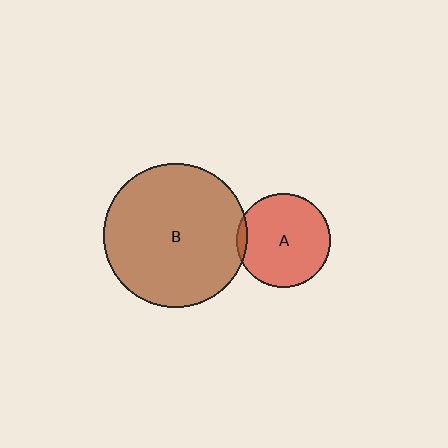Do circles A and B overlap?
Yes.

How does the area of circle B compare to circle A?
Approximately 2.4 times.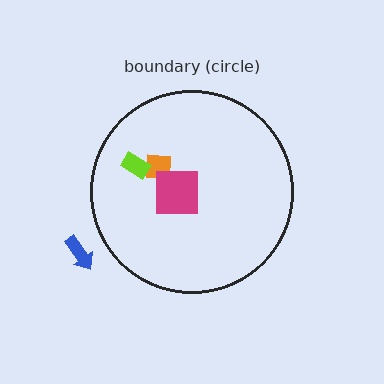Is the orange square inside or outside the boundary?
Inside.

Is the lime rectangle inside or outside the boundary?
Inside.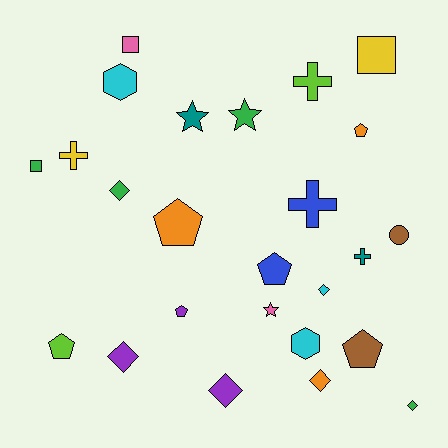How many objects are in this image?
There are 25 objects.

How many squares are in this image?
There are 3 squares.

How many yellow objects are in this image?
There are 2 yellow objects.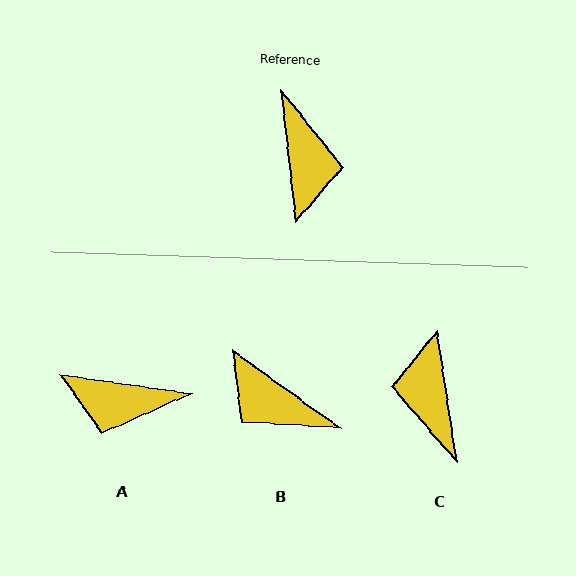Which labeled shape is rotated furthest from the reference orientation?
C, about 178 degrees away.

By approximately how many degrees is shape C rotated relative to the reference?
Approximately 178 degrees clockwise.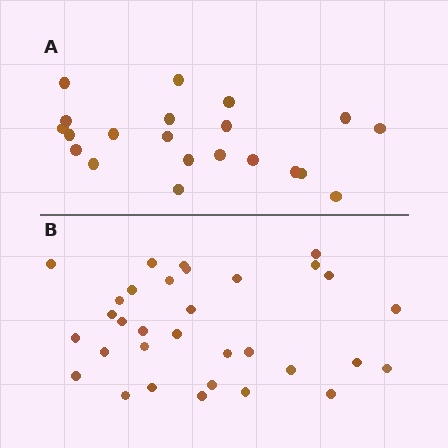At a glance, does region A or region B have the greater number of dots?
Region B (the bottom region) has more dots.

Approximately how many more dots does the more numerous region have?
Region B has roughly 12 or so more dots than region A.